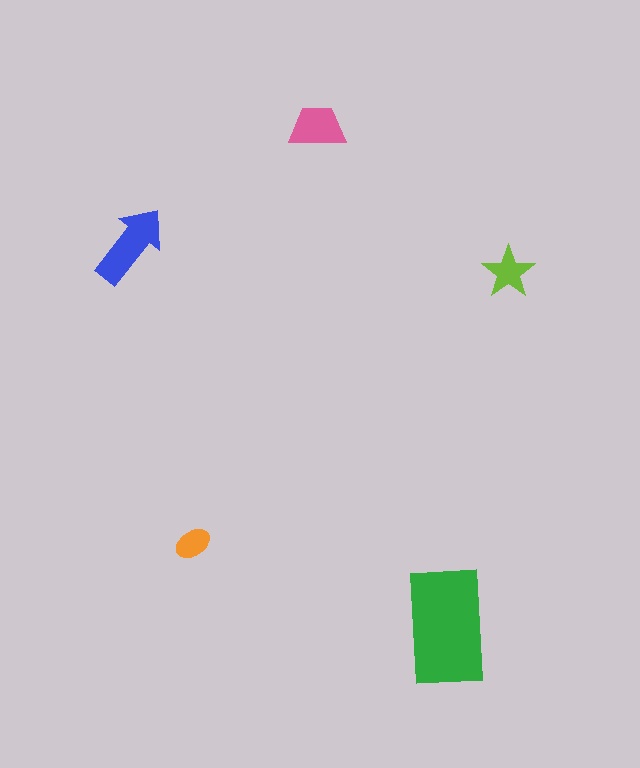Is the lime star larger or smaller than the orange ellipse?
Larger.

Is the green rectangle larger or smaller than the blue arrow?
Larger.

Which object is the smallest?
The orange ellipse.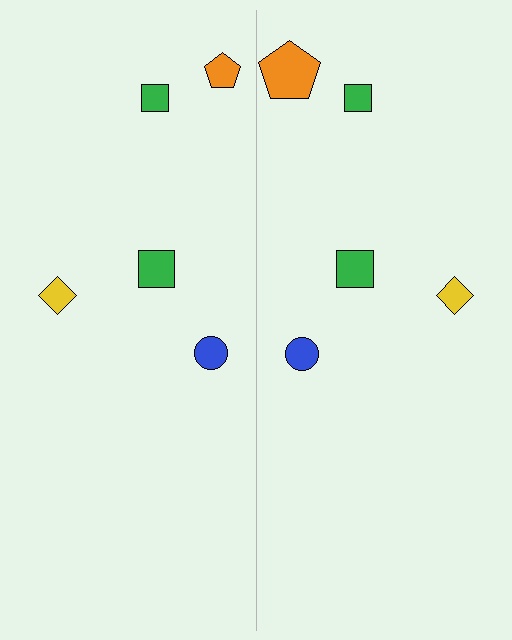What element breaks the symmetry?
The orange pentagon on the right side has a different size than its mirror counterpart.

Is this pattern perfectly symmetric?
No, the pattern is not perfectly symmetric. The orange pentagon on the right side has a different size than its mirror counterpart.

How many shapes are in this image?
There are 10 shapes in this image.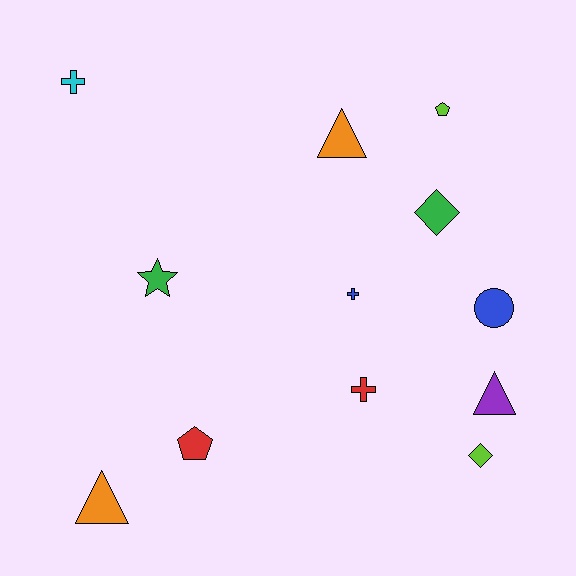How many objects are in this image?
There are 12 objects.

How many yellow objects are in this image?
There are no yellow objects.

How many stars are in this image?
There is 1 star.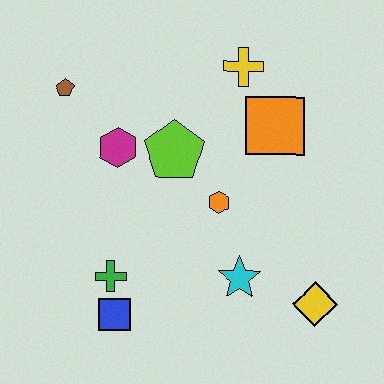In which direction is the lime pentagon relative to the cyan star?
The lime pentagon is above the cyan star.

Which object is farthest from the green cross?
The yellow cross is farthest from the green cross.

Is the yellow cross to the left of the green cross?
No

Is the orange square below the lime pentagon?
No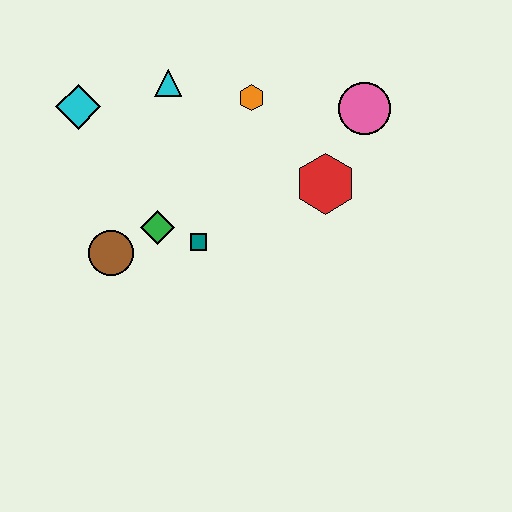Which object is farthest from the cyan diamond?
The pink circle is farthest from the cyan diamond.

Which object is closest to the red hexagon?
The pink circle is closest to the red hexagon.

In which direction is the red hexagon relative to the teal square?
The red hexagon is to the right of the teal square.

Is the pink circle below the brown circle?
No